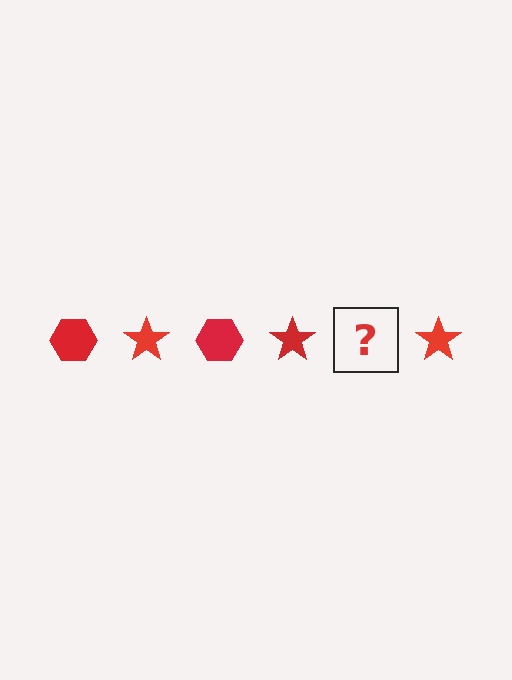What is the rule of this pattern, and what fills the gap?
The rule is that the pattern cycles through hexagon, star shapes in red. The gap should be filled with a red hexagon.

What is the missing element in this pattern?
The missing element is a red hexagon.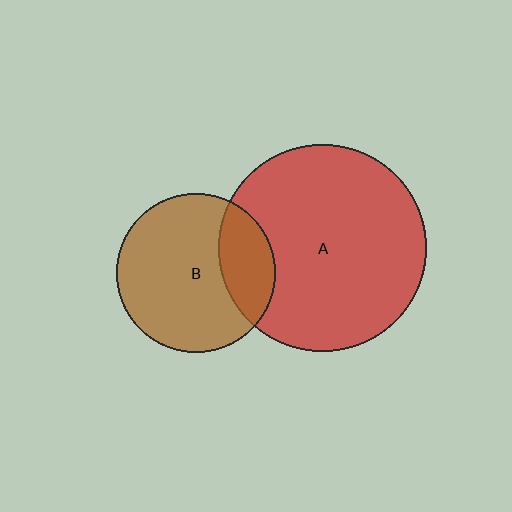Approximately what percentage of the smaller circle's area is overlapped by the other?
Approximately 25%.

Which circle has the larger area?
Circle A (red).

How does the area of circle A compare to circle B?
Approximately 1.7 times.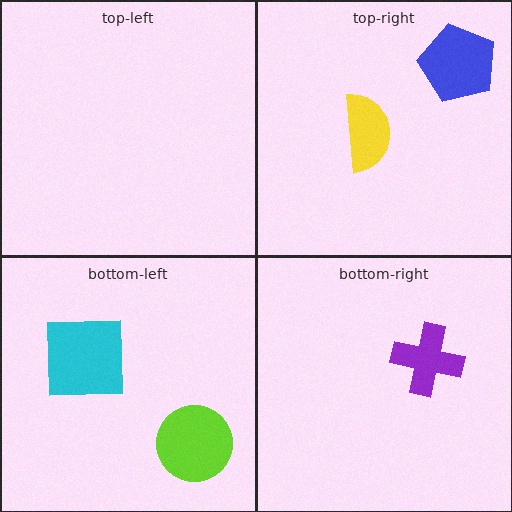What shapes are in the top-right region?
The yellow semicircle, the blue pentagon.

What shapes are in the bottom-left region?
The lime circle, the cyan square.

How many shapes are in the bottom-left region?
2.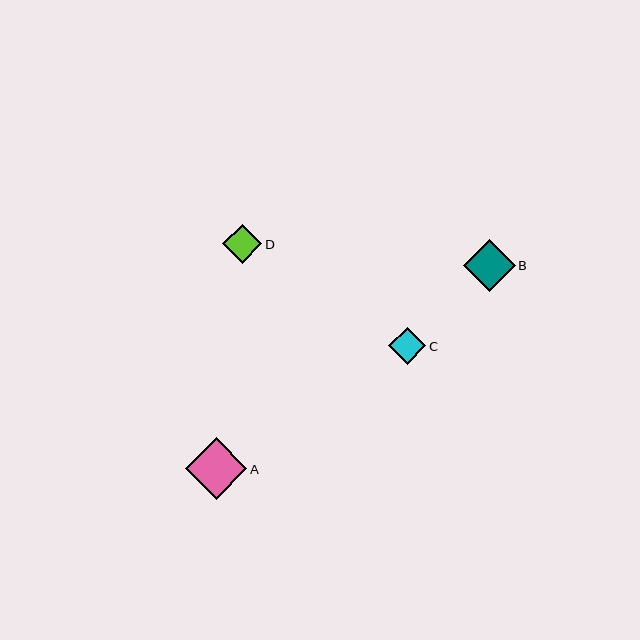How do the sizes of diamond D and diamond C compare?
Diamond D and diamond C are approximately the same size.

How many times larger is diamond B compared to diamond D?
Diamond B is approximately 1.3 times the size of diamond D.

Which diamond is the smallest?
Diamond C is the smallest with a size of approximately 37 pixels.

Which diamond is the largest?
Diamond A is the largest with a size of approximately 62 pixels.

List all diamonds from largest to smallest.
From largest to smallest: A, B, D, C.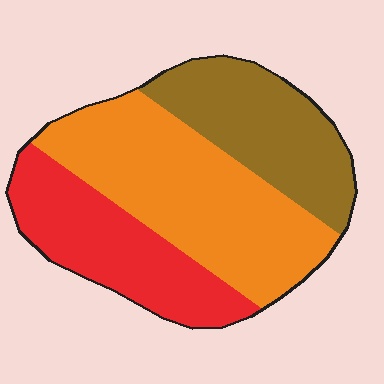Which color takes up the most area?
Orange, at roughly 45%.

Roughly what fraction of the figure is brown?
Brown covers 28% of the figure.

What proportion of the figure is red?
Red takes up about one quarter (1/4) of the figure.